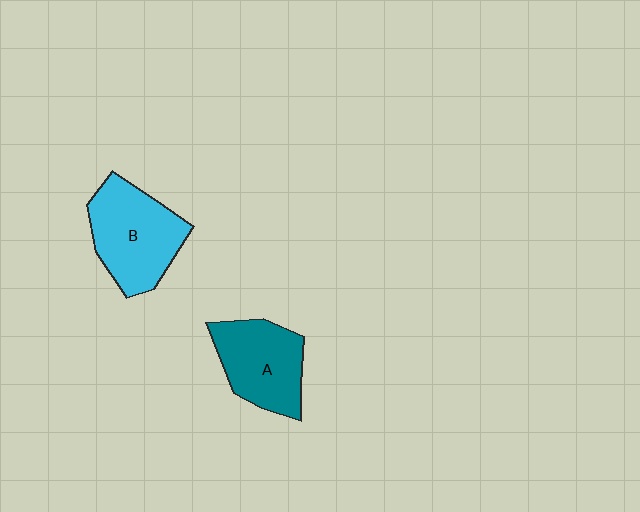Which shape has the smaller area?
Shape A (teal).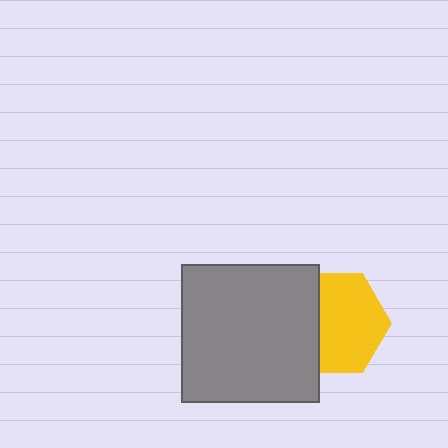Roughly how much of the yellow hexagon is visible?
Most of it is visible (roughly 66%).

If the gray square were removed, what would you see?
You would see the complete yellow hexagon.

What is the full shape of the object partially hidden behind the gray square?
The partially hidden object is a yellow hexagon.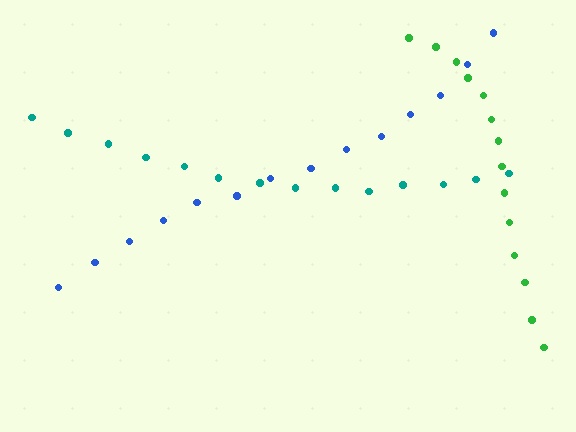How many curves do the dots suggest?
There are 3 distinct paths.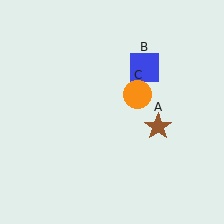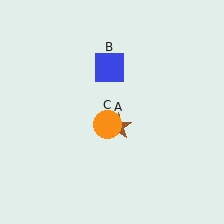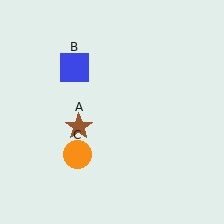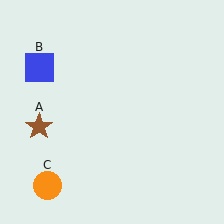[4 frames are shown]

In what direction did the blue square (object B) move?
The blue square (object B) moved left.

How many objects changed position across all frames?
3 objects changed position: brown star (object A), blue square (object B), orange circle (object C).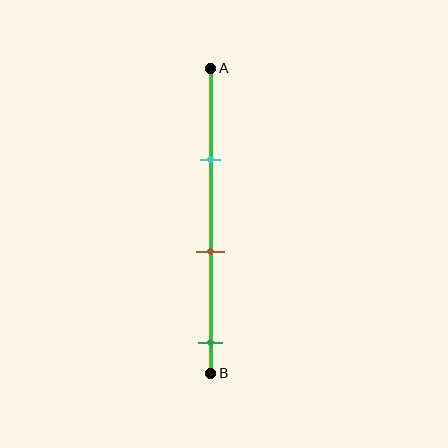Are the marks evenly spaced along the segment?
Yes, the marks are approximately evenly spaced.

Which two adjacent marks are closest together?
The cyan and brown marks are the closest adjacent pair.